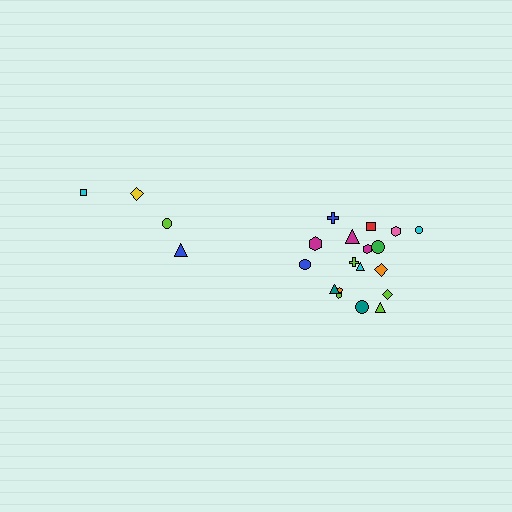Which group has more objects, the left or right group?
The right group.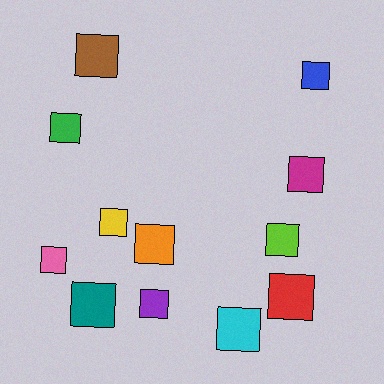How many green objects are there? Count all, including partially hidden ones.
There is 1 green object.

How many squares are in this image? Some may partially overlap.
There are 12 squares.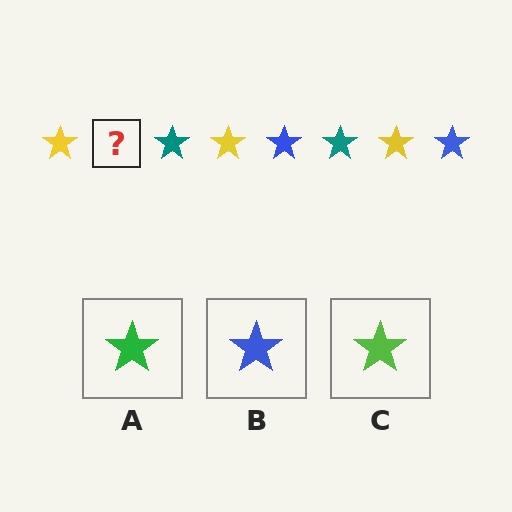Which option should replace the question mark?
Option B.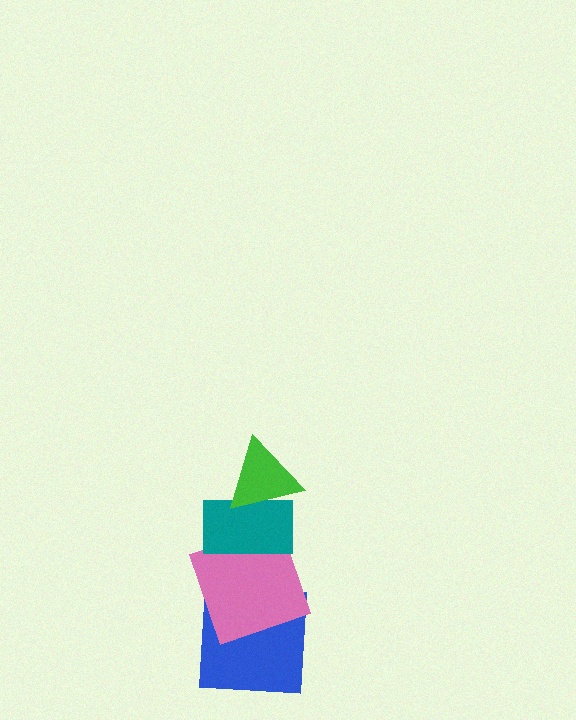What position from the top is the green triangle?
The green triangle is 1st from the top.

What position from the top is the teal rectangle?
The teal rectangle is 2nd from the top.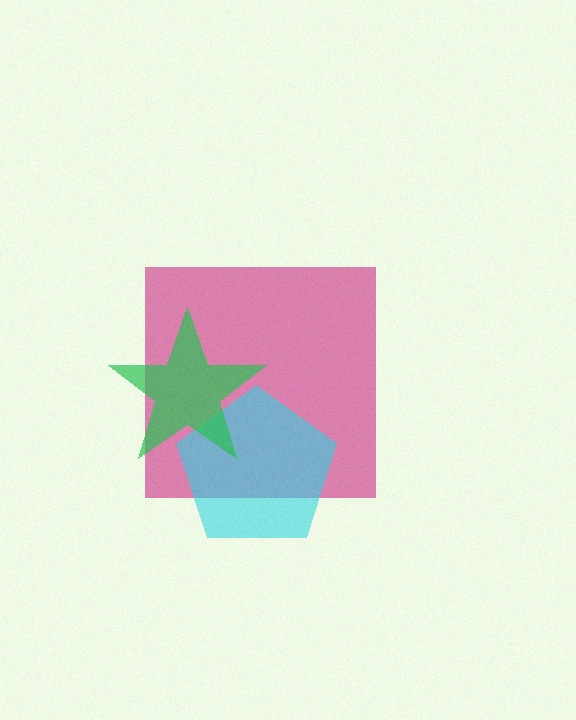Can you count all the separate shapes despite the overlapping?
Yes, there are 3 separate shapes.